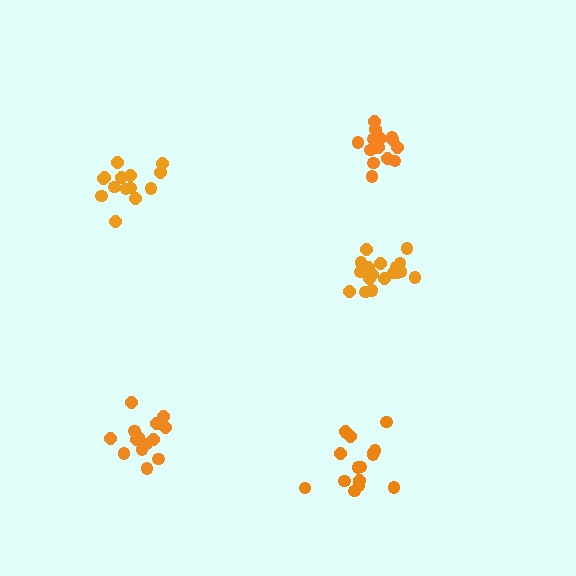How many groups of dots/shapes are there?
There are 5 groups.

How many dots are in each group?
Group 1: 16 dots, Group 2: 18 dots, Group 3: 14 dots, Group 4: 14 dots, Group 5: 15 dots (77 total).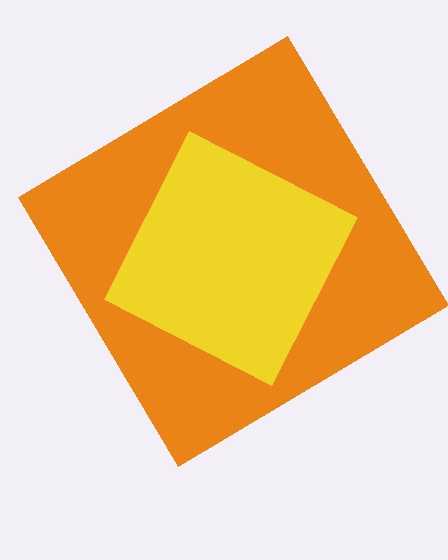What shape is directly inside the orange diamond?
The yellow diamond.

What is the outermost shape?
The orange diamond.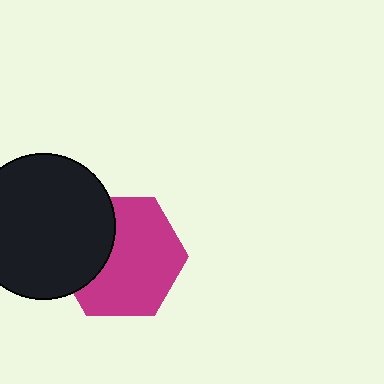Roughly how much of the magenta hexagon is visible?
Most of it is visible (roughly 68%).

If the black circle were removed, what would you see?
You would see the complete magenta hexagon.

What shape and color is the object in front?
The object in front is a black circle.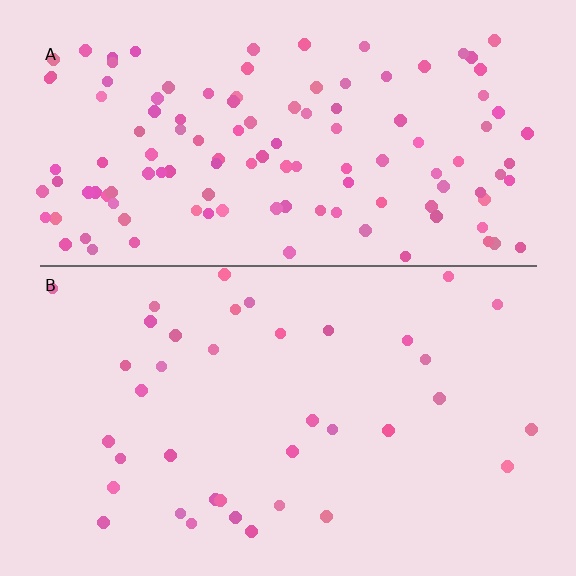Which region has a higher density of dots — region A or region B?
A (the top).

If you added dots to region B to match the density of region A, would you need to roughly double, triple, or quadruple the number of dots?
Approximately triple.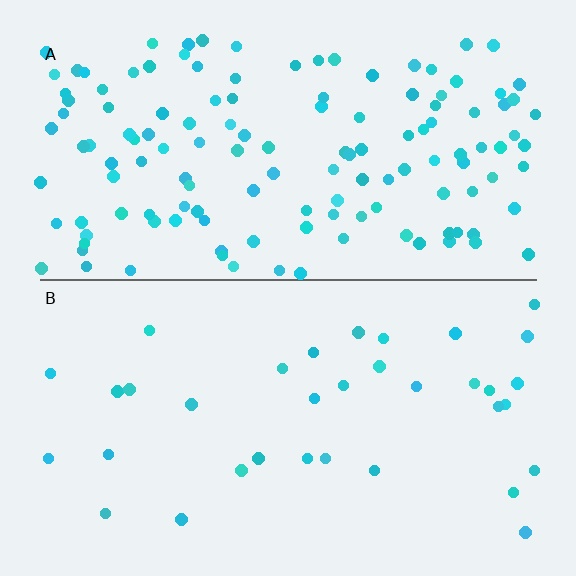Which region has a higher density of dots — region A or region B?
A (the top).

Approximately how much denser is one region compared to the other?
Approximately 3.9× — region A over region B.